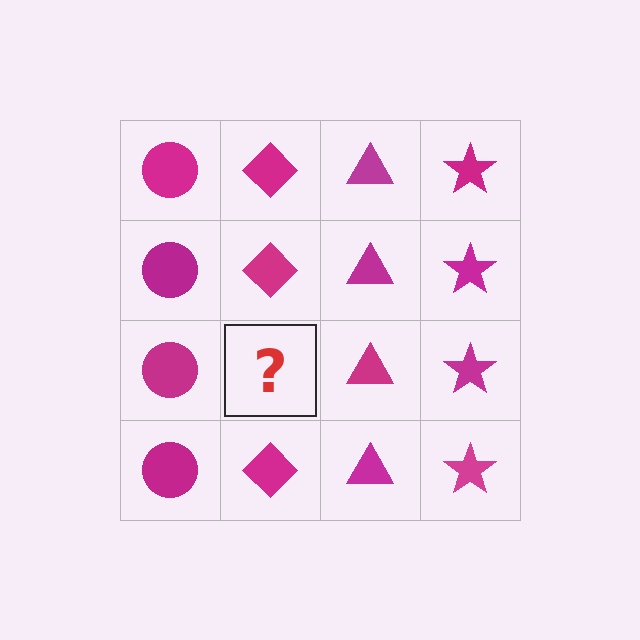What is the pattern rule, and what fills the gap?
The rule is that each column has a consistent shape. The gap should be filled with a magenta diamond.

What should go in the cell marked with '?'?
The missing cell should contain a magenta diamond.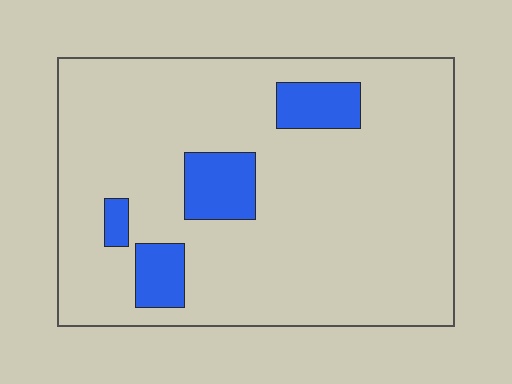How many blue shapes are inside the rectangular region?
4.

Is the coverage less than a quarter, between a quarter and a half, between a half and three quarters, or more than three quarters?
Less than a quarter.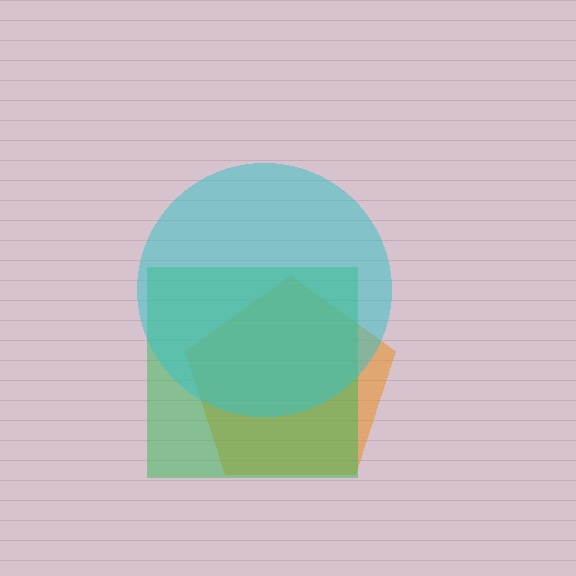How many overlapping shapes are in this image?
There are 3 overlapping shapes in the image.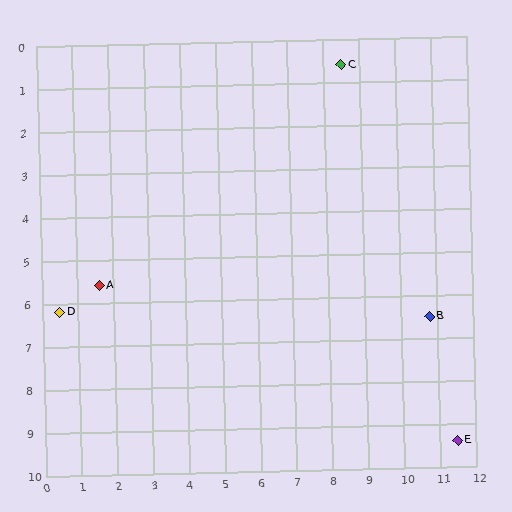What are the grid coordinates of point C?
Point C is at approximately (8.5, 0.6).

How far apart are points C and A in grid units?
Points C and A are about 8.5 grid units apart.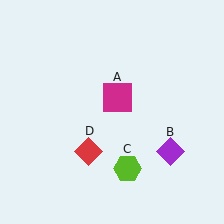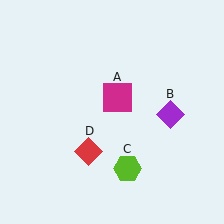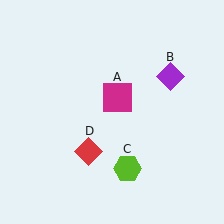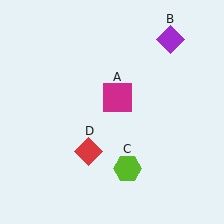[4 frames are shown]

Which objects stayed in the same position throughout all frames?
Magenta square (object A) and lime hexagon (object C) and red diamond (object D) remained stationary.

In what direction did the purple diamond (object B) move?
The purple diamond (object B) moved up.